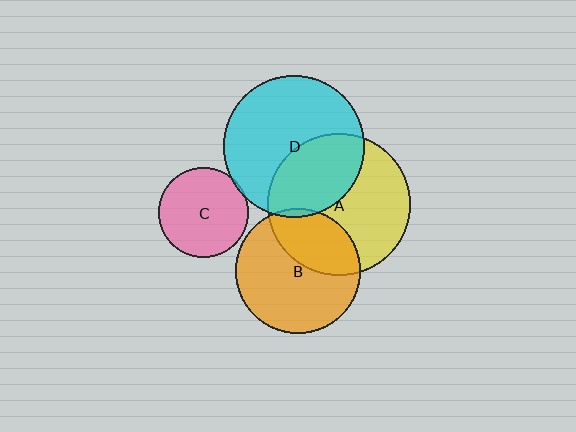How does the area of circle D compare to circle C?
Approximately 2.5 times.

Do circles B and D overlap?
Yes.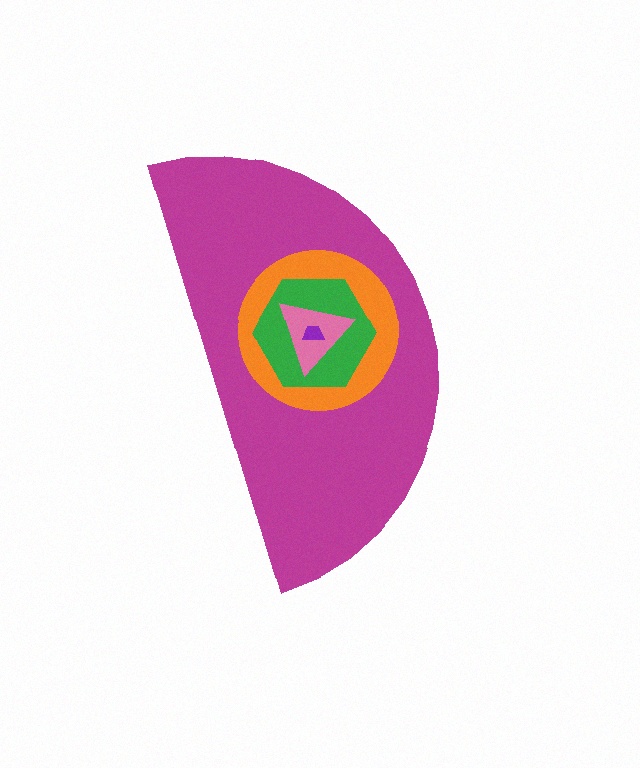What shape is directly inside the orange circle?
The green hexagon.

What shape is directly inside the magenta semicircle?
The orange circle.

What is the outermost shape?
The magenta semicircle.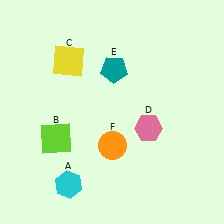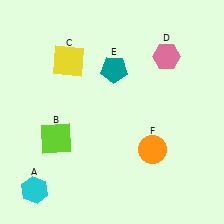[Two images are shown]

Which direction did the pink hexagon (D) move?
The pink hexagon (D) moved up.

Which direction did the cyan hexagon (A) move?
The cyan hexagon (A) moved left.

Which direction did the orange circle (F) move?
The orange circle (F) moved right.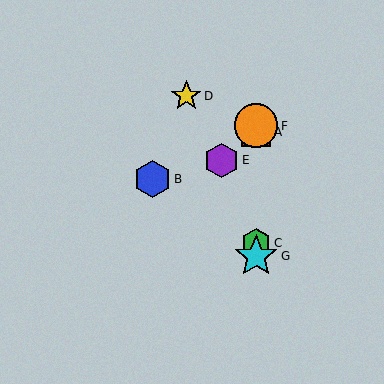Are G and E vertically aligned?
No, G is at x≈256 and E is at x≈221.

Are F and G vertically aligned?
Yes, both are at x≈256.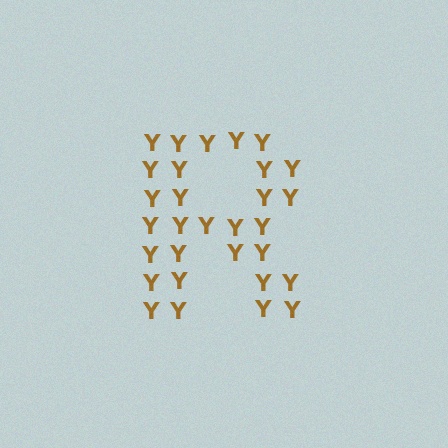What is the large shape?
The large shape is the letter R.